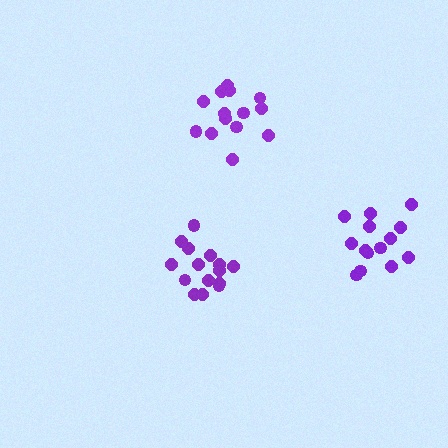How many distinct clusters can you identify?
There are 3 distinct clusters.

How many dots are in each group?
Group 1: 14 dots, Group 2: 14 dots, Group 3: 15 dots (43 total).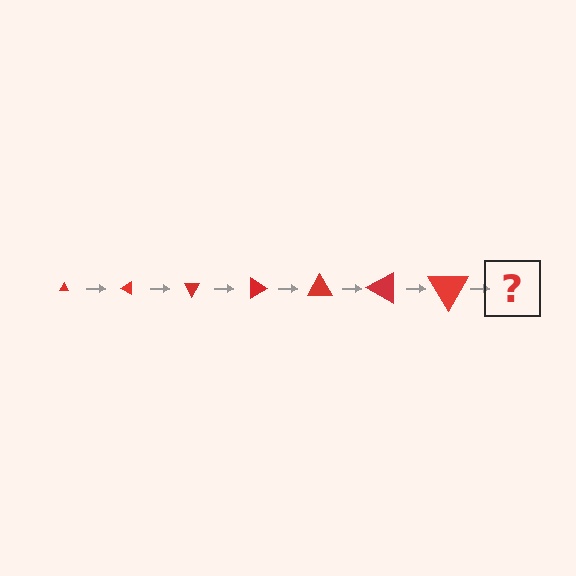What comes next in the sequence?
The next element should be a triangle, larger than the previous one and rotated 210 degrees from the start.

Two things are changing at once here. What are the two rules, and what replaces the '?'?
The two rules are that the triangle grows larger each step and it rotates 30 degrees each step. The '?' should be a triangle, larger than the previous one and rotated 210 degrees from the start.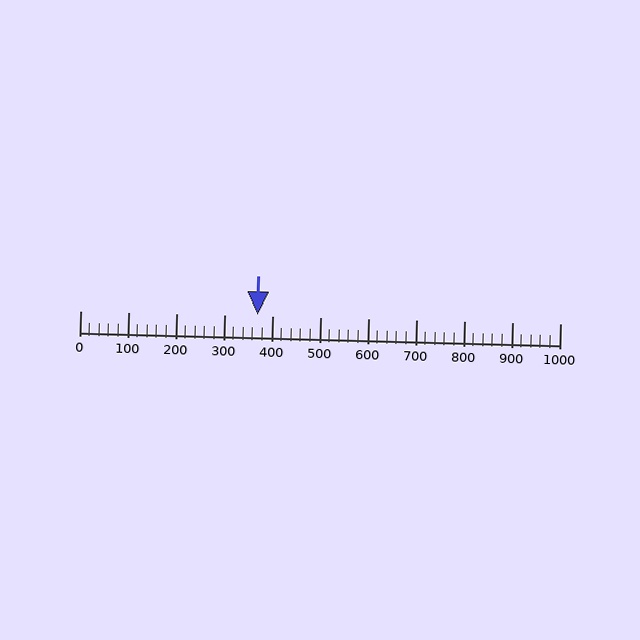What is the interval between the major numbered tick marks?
The major tick marks are spaced 100 units apart.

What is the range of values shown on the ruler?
The ruler shows values from 0 to 1000.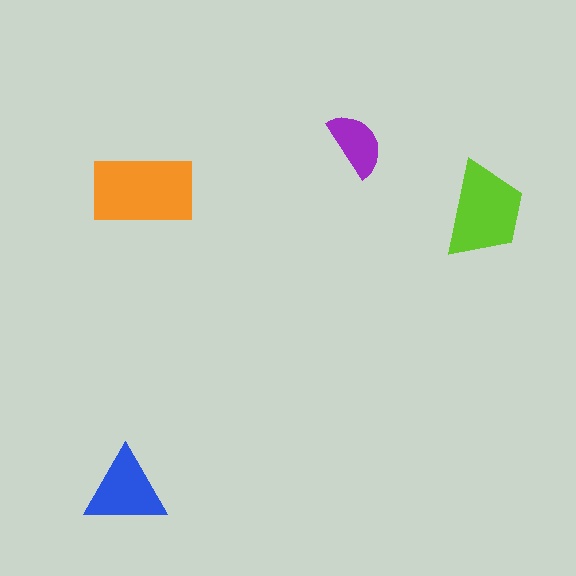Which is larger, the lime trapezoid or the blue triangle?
The lime trapezoid.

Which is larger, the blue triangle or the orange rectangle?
The orange rectangle.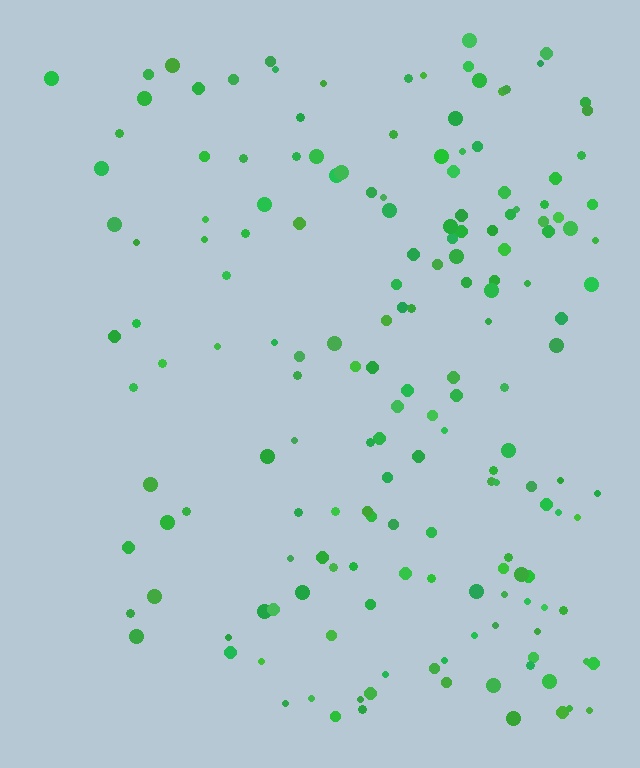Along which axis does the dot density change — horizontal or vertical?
Horizontal.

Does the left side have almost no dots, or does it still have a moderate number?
Still a moderate number, just noticeably fewer than the right.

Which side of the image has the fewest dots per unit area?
The left.